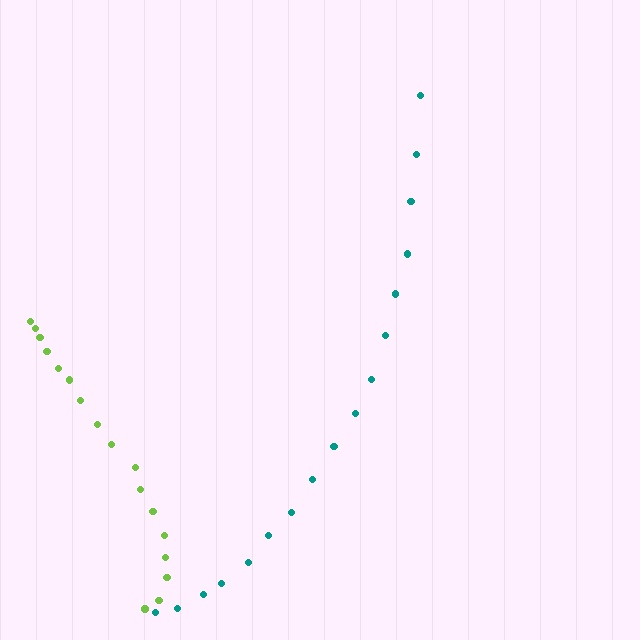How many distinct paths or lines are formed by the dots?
There are 2 distinct paths.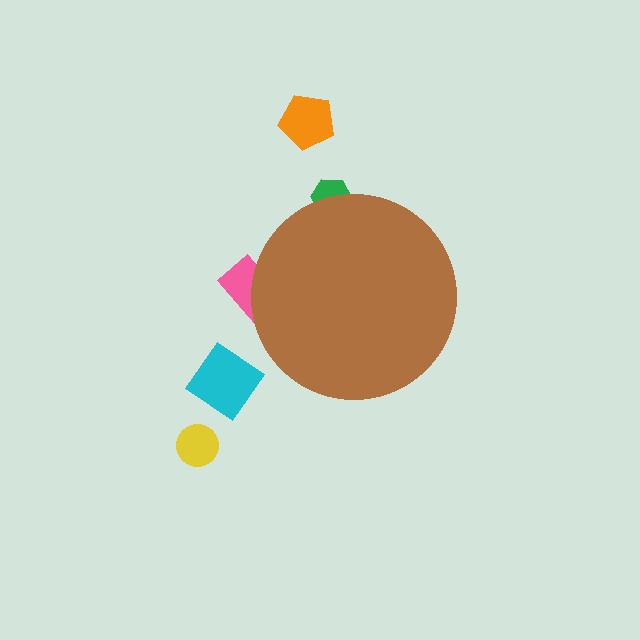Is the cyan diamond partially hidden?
No, the cyan diamond is fully visible.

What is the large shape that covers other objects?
A brown circle.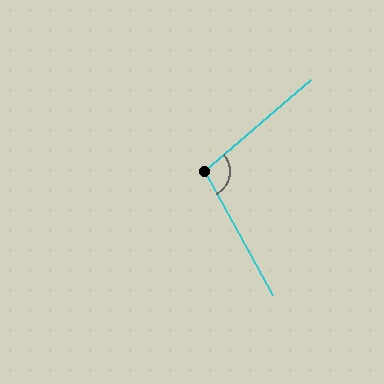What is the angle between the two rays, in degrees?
Approximately 102 degrees.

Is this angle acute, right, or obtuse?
It is obtuse.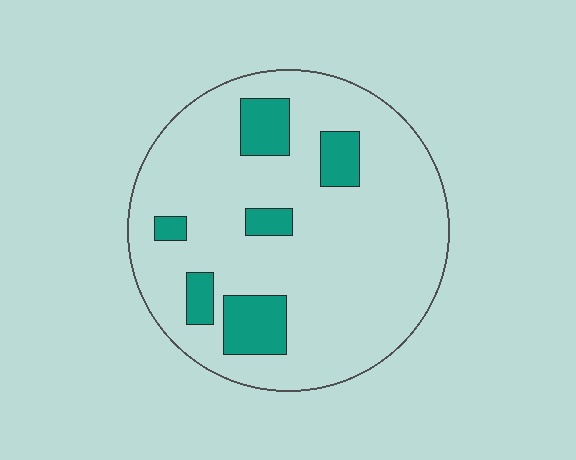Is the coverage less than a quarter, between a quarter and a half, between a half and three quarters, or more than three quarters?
Less than a quarter.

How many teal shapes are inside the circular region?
6.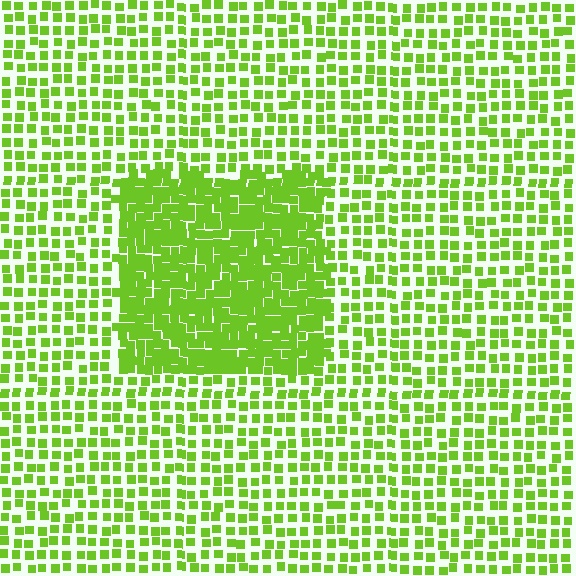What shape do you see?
I see a rectangle.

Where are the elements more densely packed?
The elements are more densely packed inside the rectangle boundary.